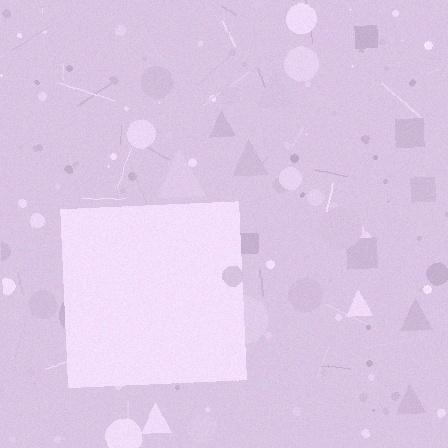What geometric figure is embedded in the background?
A square is embedded in the background.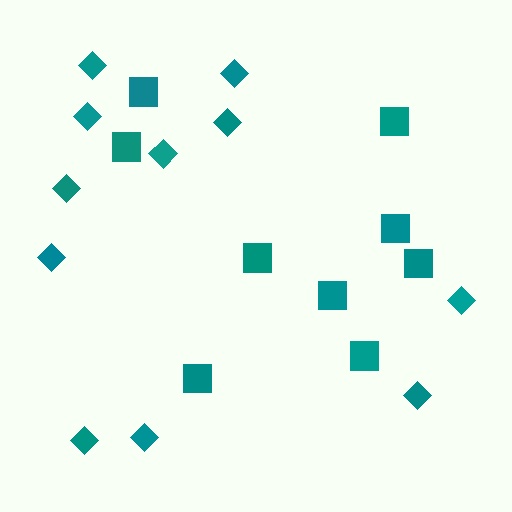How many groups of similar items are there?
There are 2 groups: one group of squares (9) and one group of diamonds (11).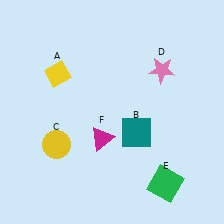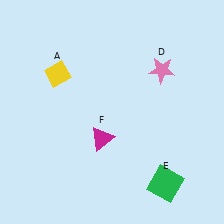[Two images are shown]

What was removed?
The yellow circle (C), the teal square (B) were removed in Image 2.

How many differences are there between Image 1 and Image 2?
There are 2 differences between the two images.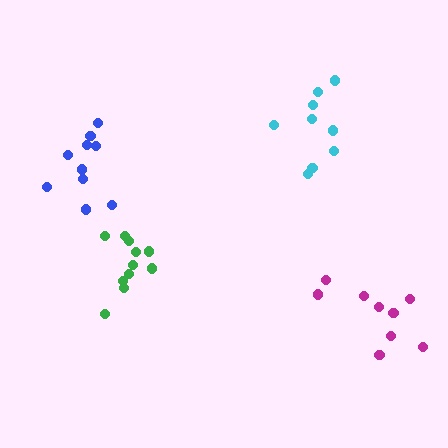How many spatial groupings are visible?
There are 4 spatial groupings.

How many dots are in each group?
Group 1: 9 dots, Group 2: 10 dots, Group 3: 9 dots, Group 4: 11 dots (39 total).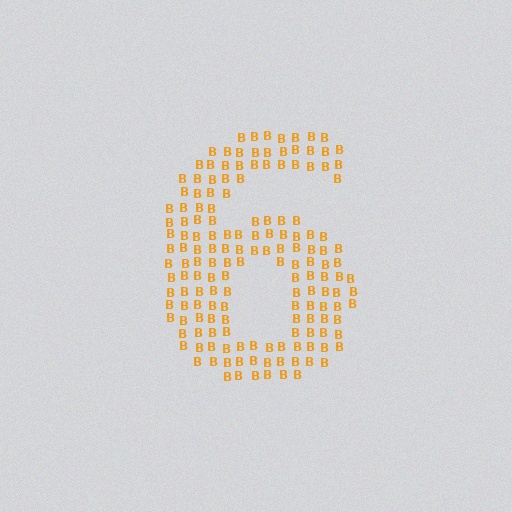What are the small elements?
The small elements are letter B's.